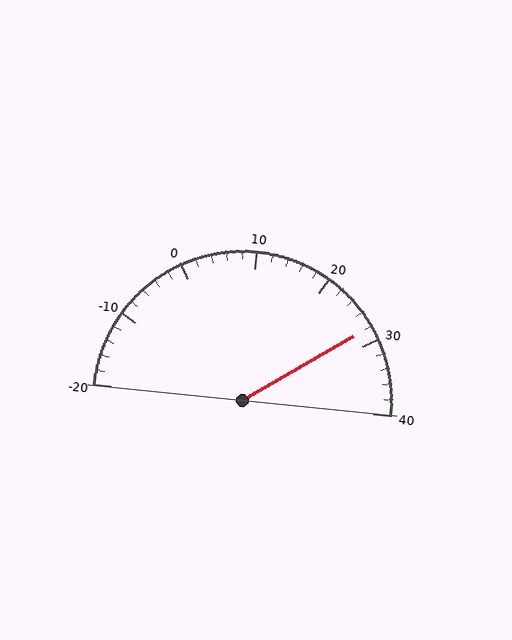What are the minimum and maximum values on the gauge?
The gauge ranges from -20 to 40.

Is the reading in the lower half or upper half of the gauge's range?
The reading is in the upper half of the range (-20 to 40).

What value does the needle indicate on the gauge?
The needle indicates approximately 28.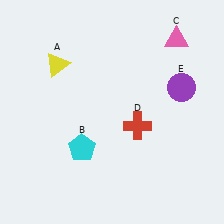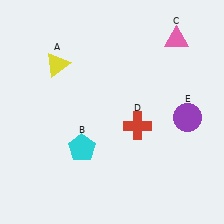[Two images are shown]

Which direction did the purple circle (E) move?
The purple circle (E) moved down.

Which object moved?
The purple circle (E) moved down.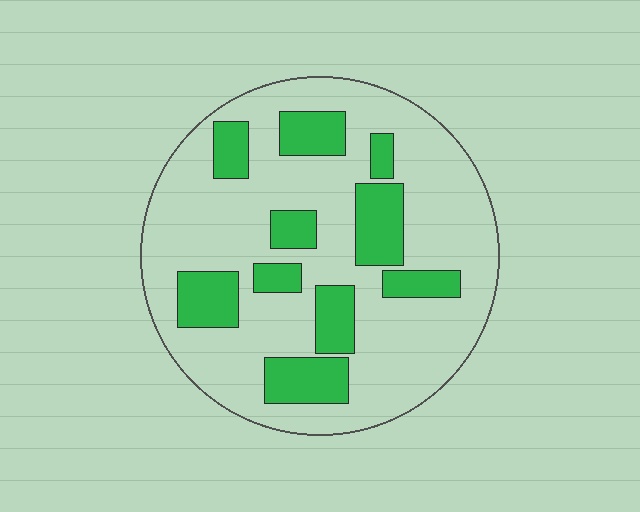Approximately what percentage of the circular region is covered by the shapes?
Approximately 25%.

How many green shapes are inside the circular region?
10.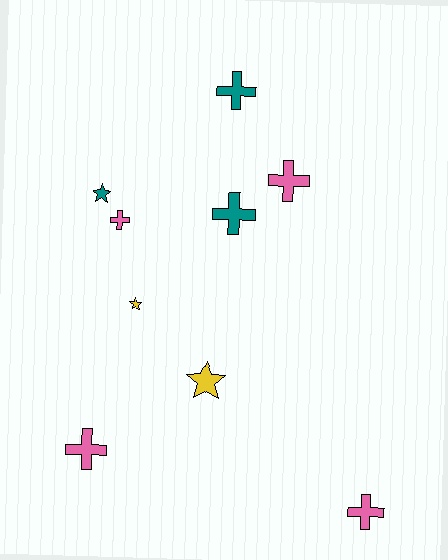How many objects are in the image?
There are 9 objects.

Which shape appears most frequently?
Cross, with 6 objects.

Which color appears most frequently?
Pink, with 4 objects.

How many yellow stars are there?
There are 2 yellow stars.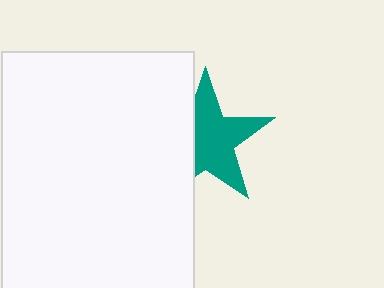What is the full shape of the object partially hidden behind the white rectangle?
The partially hidden object is a teal star.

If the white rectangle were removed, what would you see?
You would see the complete teal star.